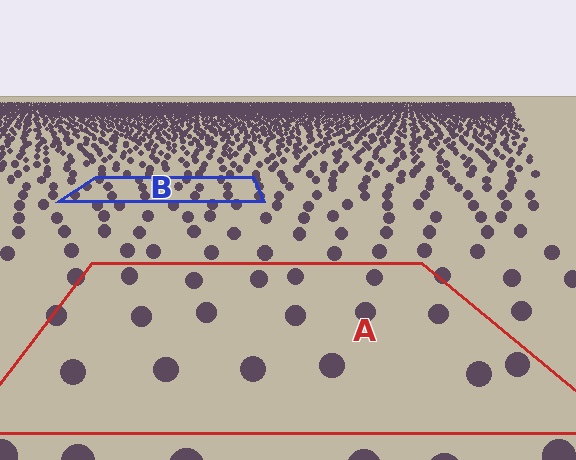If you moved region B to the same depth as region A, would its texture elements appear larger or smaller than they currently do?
They would appear larger. At a closer depth, the same texture elements are projected at a bigger on-screen size.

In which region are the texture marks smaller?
The texture marks are smaller in region B, because it is farther away.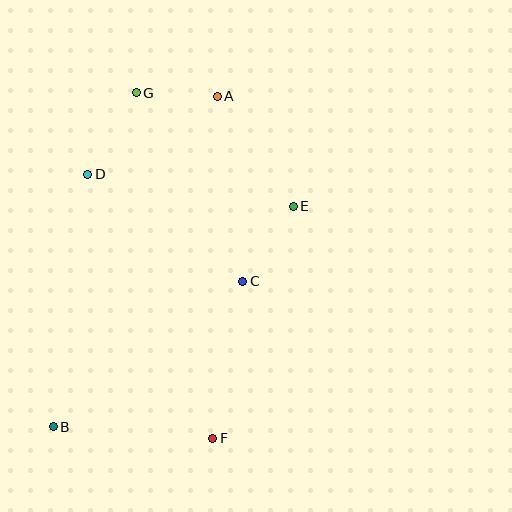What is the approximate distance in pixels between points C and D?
The distance between C and D is approximately 188 pixels.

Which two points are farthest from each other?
Points A and B are farthest from each other.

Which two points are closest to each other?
Points A and G are closest to each other.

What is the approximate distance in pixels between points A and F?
The distance between A and F is approximately 342 pixels.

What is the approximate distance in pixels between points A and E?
The distance between A and E is approximately 134 pixels.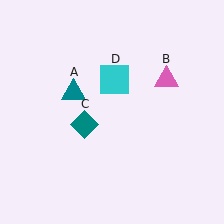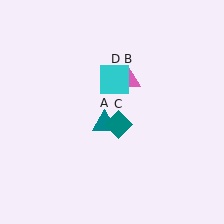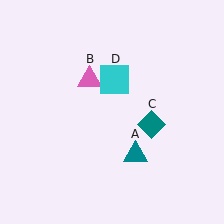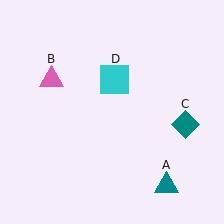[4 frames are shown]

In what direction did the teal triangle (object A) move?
The teal triangle (object A) moved down and to the right.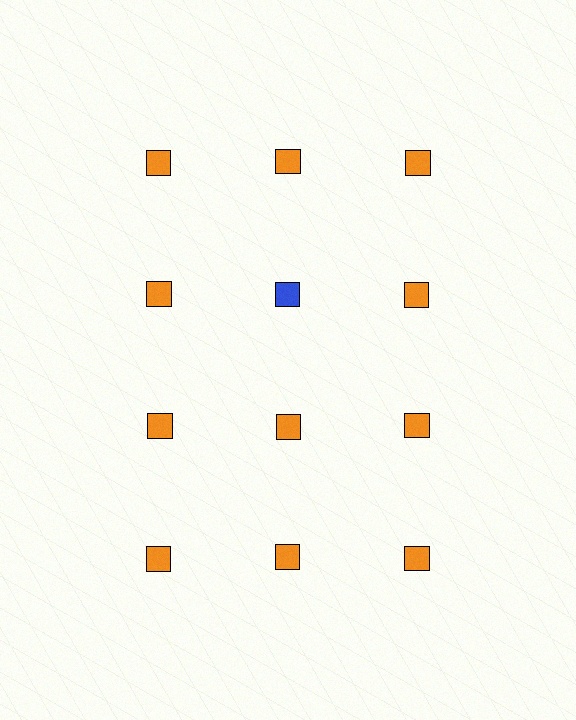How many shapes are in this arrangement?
There are 12 shapes arranged in a grid pattern.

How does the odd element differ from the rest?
It has a different color: blue instead of orange.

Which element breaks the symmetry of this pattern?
The blue square in the second row, second from left column breaks the symmetry. All other shapes are orange squares.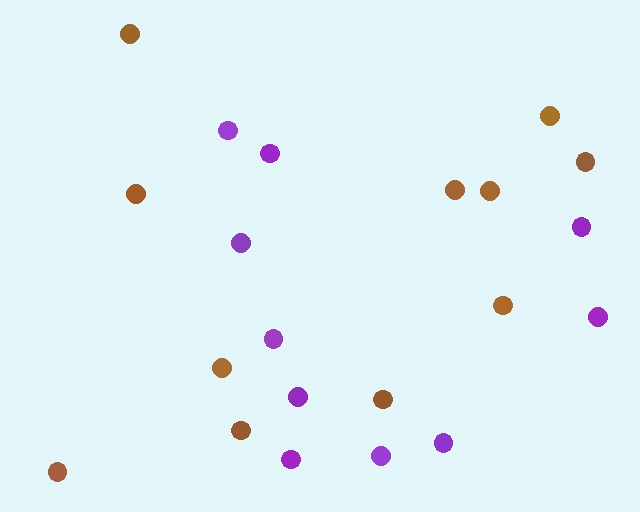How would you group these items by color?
There are 2 groups: one group of brown circles (11) and one group of purple circles (10).